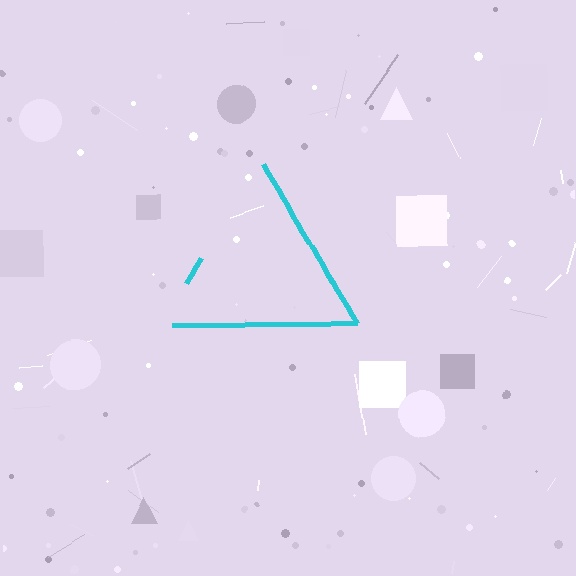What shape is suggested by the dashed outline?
The dashed outline suggests a triangle.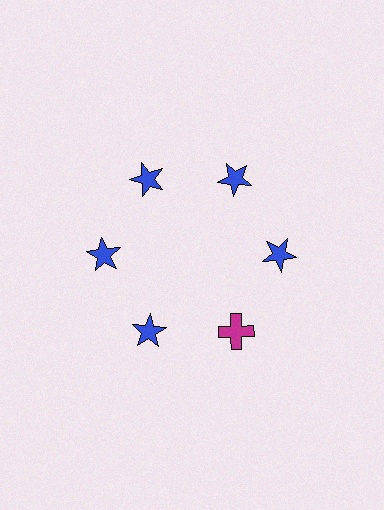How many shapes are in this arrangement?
There are 6 shapes arranged in a ring pattern.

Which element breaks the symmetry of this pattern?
The magenta cross at roughly the 5 o'clock position breaks the symmetry. All other shapes are blue stars.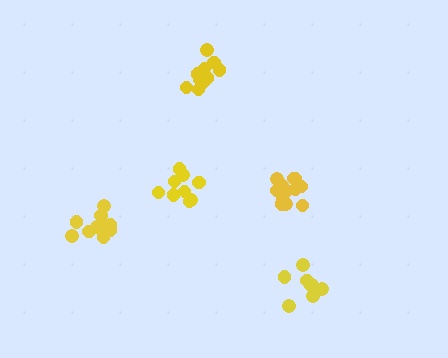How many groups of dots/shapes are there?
There are 5 groups.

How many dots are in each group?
Group 1: 13 dots, Group 2: 9 dots, Group 3: 8 dots, Group 4: 10 dots, Group 5: 12 dots (52 total).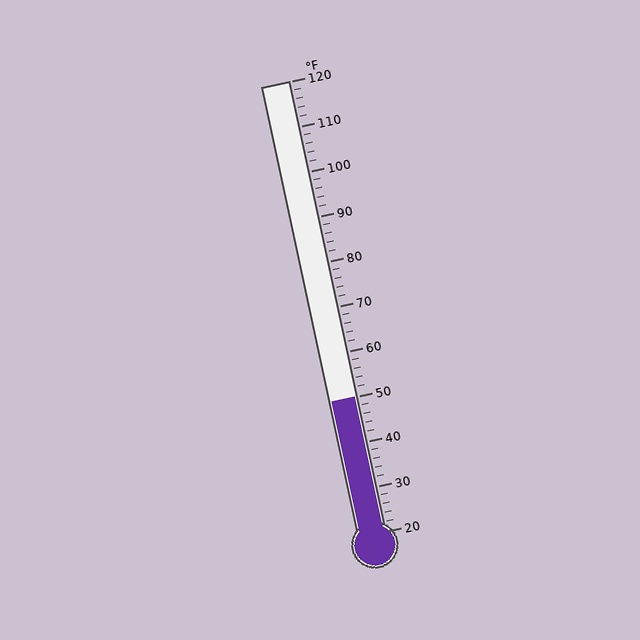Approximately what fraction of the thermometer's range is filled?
The thermometer is filled to approximately 30% of its range.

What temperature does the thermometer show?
The thermometer shows approximately 50°F.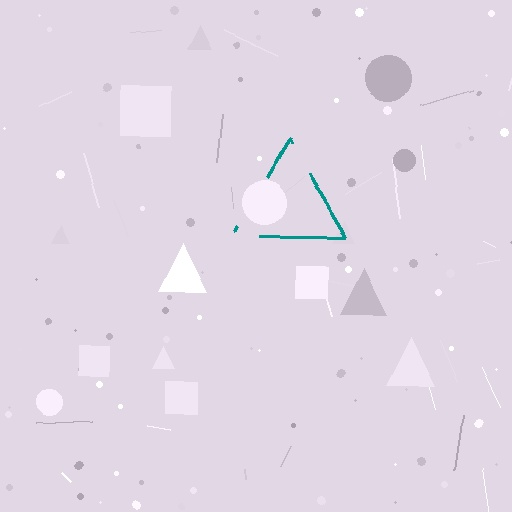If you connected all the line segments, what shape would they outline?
They would outline a triangle.